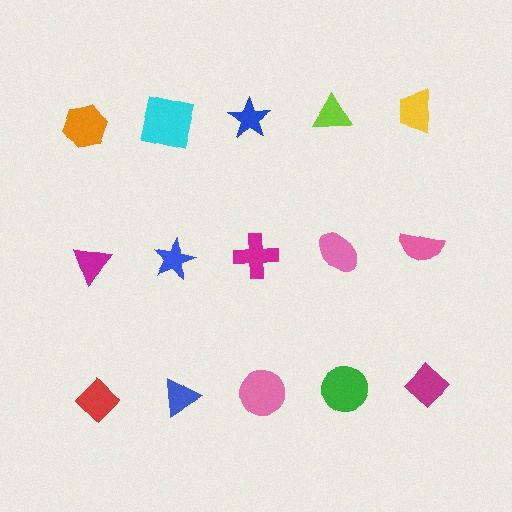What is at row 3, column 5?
A magenta diamond.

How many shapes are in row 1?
5 shapes.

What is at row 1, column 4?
A lime triangle.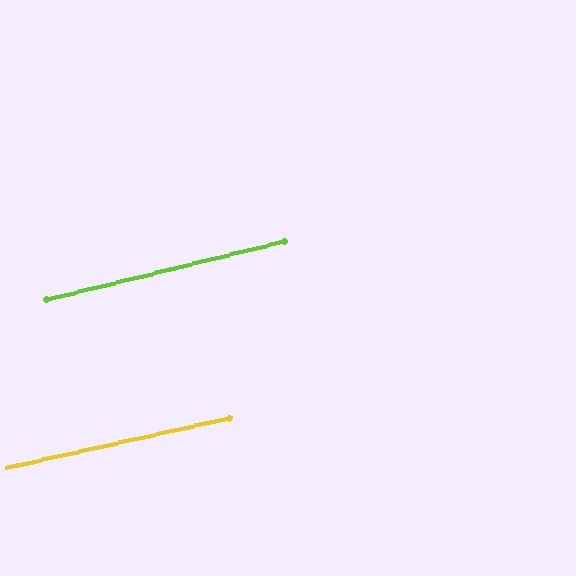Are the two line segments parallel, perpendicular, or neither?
Parallel — their directions differ by only 1.2°.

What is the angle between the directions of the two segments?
Approximately 1 degree.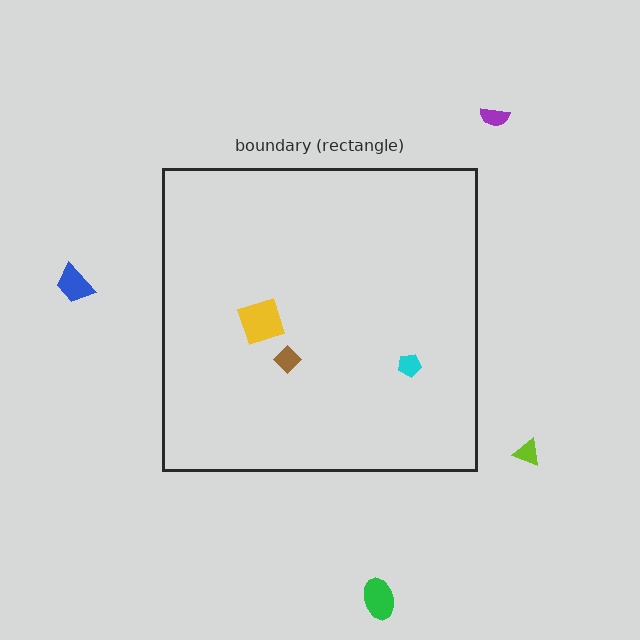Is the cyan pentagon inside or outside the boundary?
Inside.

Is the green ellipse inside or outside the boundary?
Outside.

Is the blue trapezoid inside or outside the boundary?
Outside.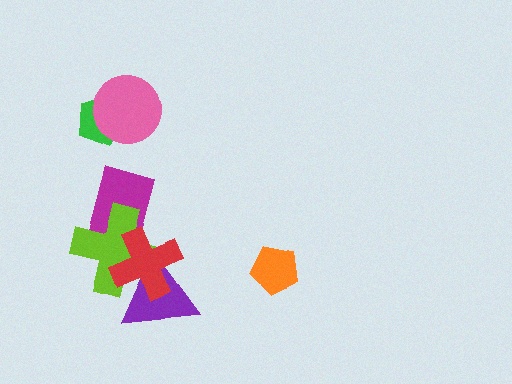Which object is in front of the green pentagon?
The pink circle is in front of the green pentagon.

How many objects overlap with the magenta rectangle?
2 objects overlap with the magenta rectangle.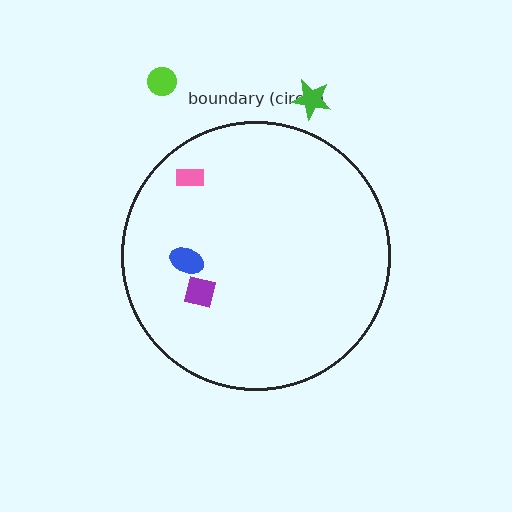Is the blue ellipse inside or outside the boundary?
Inside.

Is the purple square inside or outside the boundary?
Inside.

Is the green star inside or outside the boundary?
Outside.